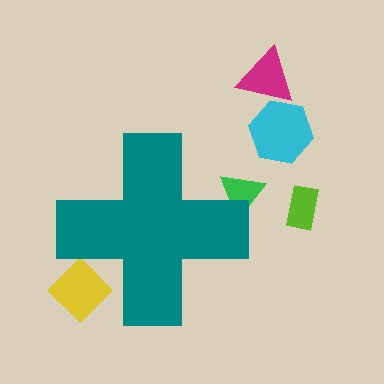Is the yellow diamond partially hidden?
Yes, the yellow diamond is partially hidden behind the teal cross.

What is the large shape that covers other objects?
A teal cross.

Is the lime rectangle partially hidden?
No, the lime rectangle is fully visible.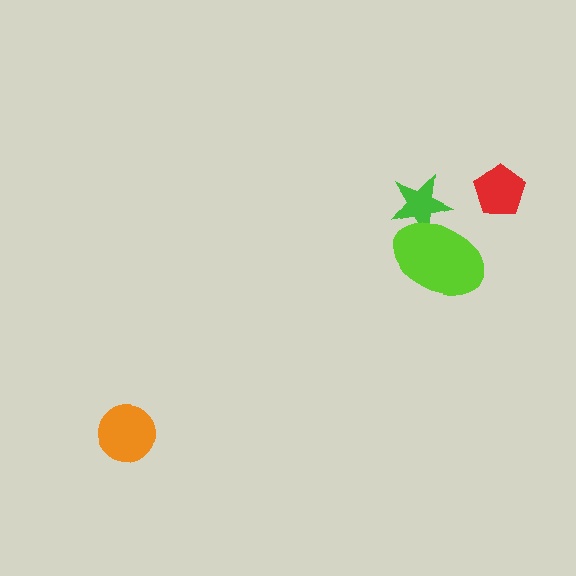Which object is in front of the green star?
The lime ellipse is in front of the green star.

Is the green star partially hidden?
Yes, it is partially covered by another shape.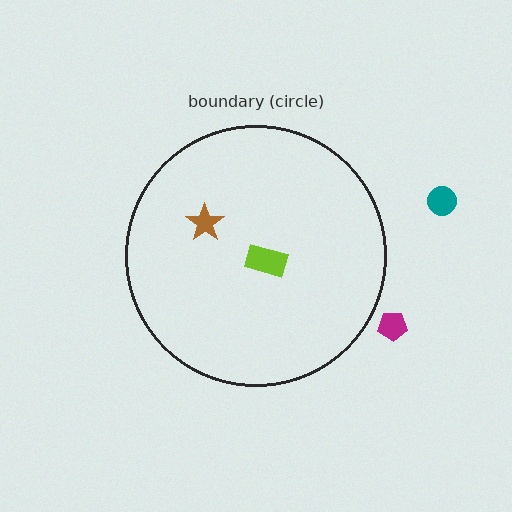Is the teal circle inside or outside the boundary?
Outside.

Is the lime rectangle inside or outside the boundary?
Inside.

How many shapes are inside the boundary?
2 inside, 2 outside.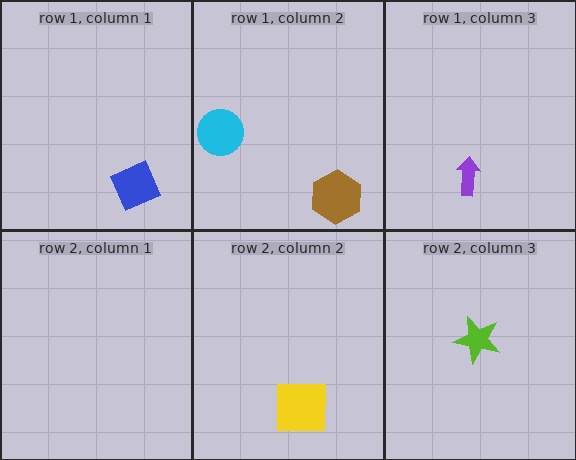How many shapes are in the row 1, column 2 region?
2.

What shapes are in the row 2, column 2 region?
The yellow square.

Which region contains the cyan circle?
The row 1, column 2 region.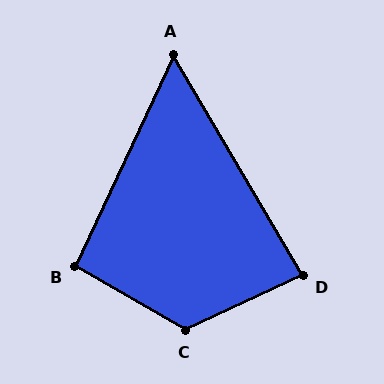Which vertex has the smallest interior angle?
A, at approximately 55 degrees.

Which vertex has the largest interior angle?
C, at approximately 125 degrees.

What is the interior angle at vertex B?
Approximately 95 degrees (obtuse).